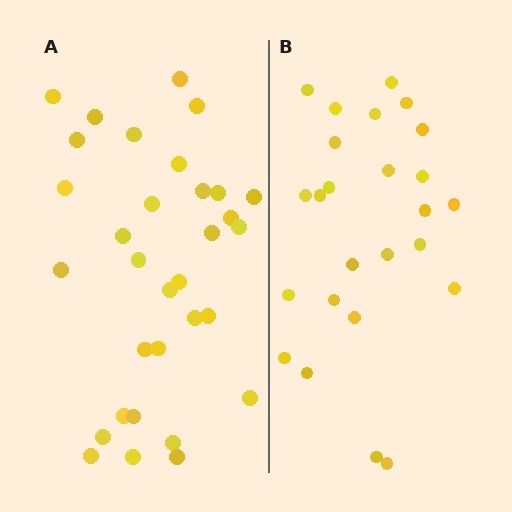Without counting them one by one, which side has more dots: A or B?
Region A (the left region) has more dots.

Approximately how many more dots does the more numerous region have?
Region A has roughly 8 or so more dots than region B.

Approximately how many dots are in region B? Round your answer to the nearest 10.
About 20 dots. (The exact count is 25, which rounds to 20.)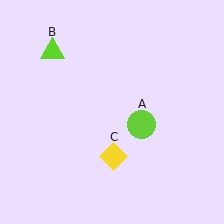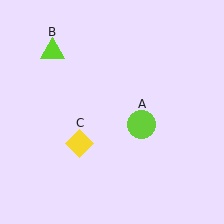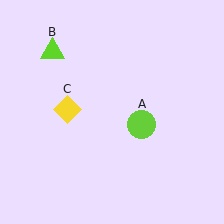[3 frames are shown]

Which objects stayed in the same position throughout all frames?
Lime circle (object A) and lime triangle (object B) remained stationary.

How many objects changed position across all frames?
1 object changed position: yellow diamond (object C).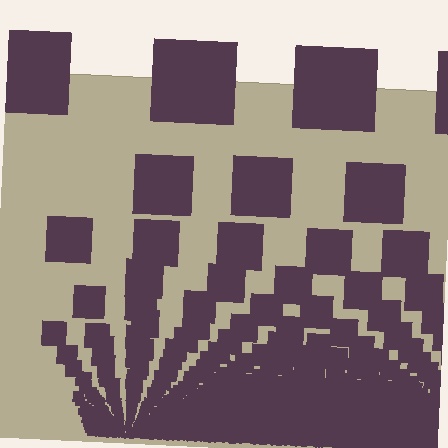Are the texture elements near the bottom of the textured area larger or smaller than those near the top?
Smaller. The gradient is inverted — elements near the bottom are smaller and denser.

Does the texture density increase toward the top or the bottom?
Density increases toward the bottom.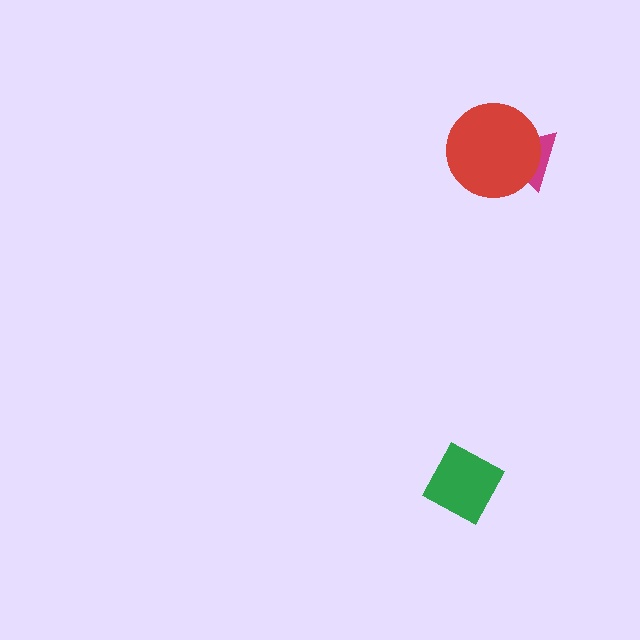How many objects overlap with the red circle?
1 object overlaps with the red circle.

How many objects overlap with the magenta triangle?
1 object overlaps with the magenta triangle.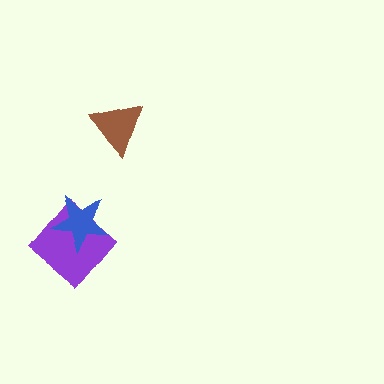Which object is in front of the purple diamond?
The blue star is in front of the purple diamond.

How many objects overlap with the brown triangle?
0 objects overlap with the brown triangle.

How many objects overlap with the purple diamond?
1 object overlaps with the purple diamond.